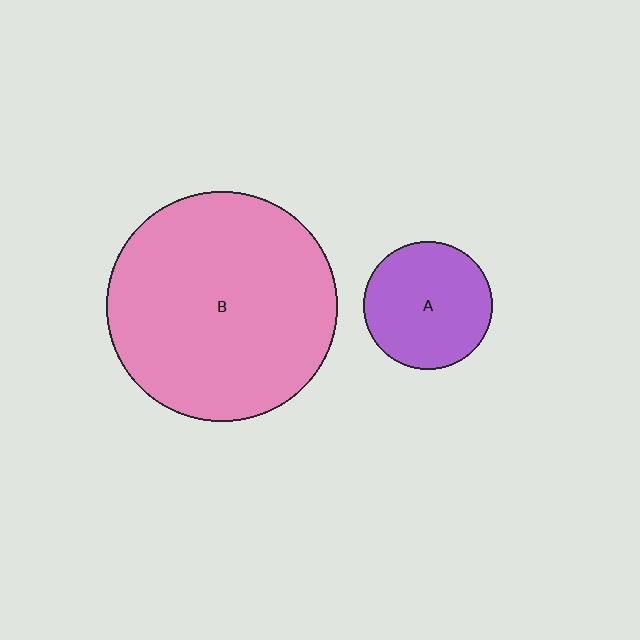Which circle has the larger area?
Circle B (pink).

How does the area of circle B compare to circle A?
Approximately 3.2 times.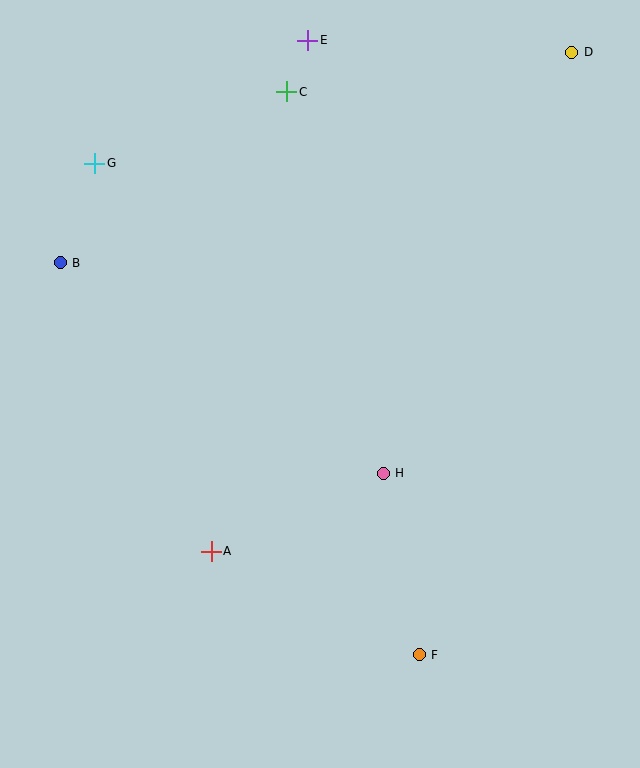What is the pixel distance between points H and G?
The distance between H and G is 423 pixels.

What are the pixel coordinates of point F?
Point F is at (419, 655).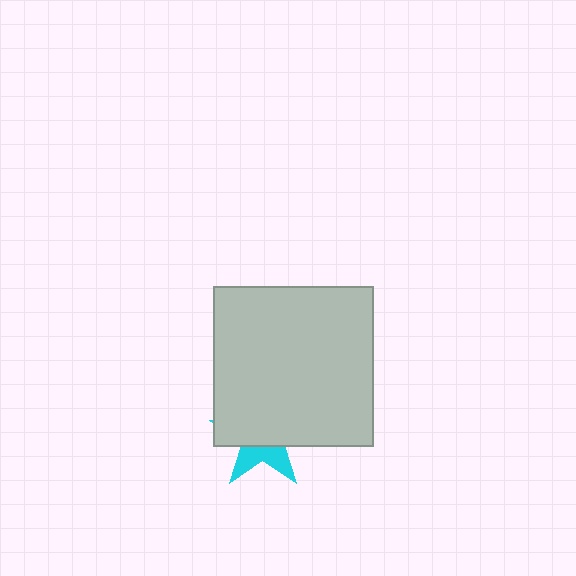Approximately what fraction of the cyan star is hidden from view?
Roughly 67% of the cyan star is hidden behind the light gray square.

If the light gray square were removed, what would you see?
You would see the complete cyan star.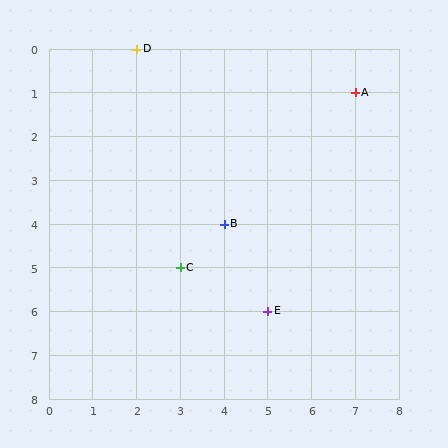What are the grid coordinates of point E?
Point E is at grid coordinates (5, 6).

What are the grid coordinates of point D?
Point D is at grid coordinates (2, 0).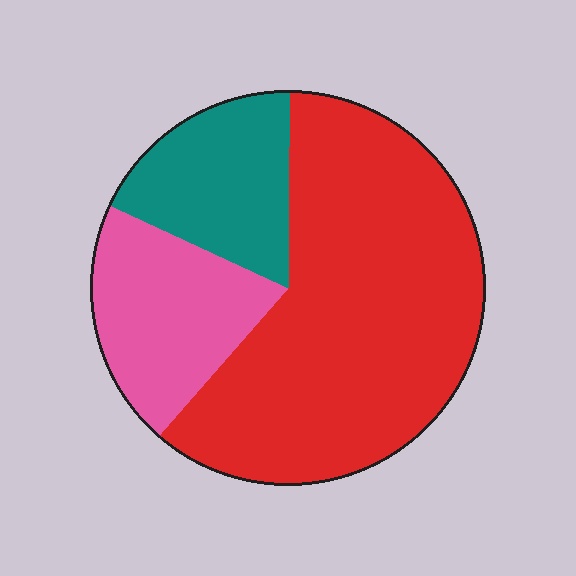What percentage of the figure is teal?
Teal covers about 20% of the figure.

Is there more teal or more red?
Red.